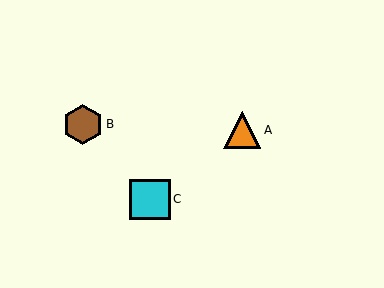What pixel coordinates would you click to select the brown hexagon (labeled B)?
Click at (83, 124) to select the brown hexagon B.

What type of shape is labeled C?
Shape C is a cyan square.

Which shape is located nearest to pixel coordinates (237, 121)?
The orange triangle (labeled A) at (242, 130) is nearest to that location.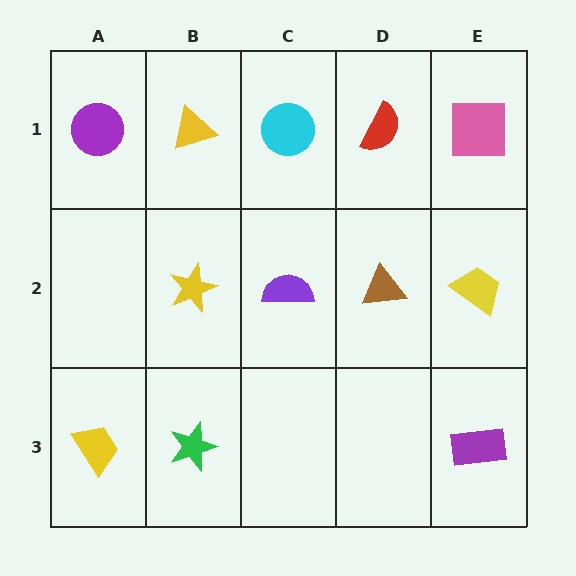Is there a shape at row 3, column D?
No, that cell is empty.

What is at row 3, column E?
A purple rectangle.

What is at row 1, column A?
A purple circle.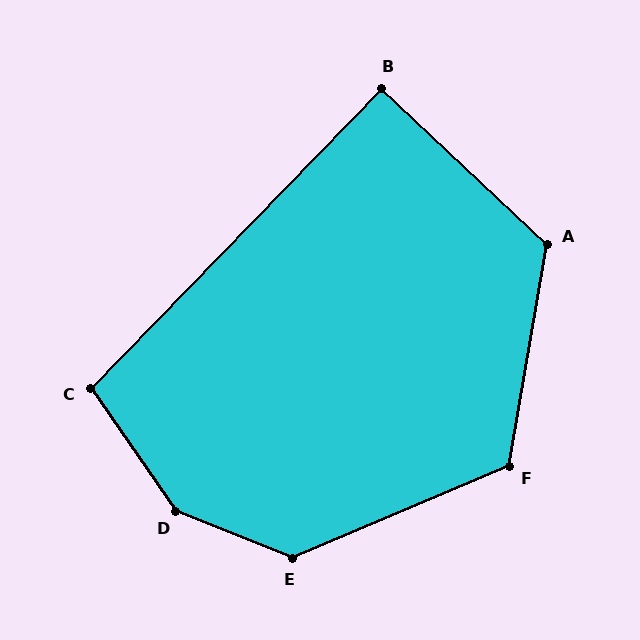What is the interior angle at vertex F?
Approximately 123 degrees (obtuse).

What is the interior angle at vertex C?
Approximately 101 degrees (obtuse).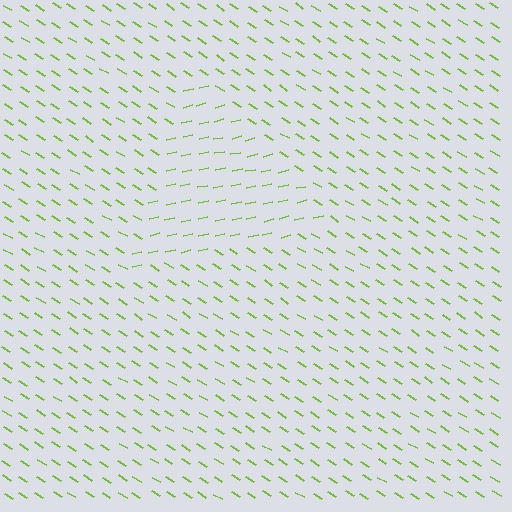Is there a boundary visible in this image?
Yes, there is a texture boundary formed by a change in line orientation.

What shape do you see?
I see a triangle.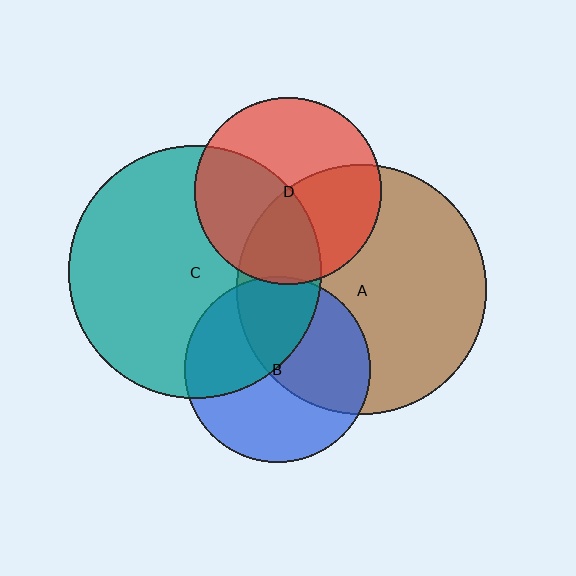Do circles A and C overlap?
Yes.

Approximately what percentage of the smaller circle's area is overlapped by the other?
Approximately 20%.